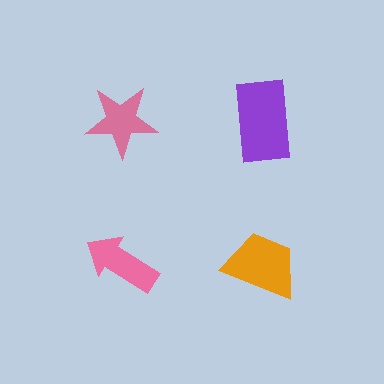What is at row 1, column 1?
A pink star.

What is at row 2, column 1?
A pink arrow.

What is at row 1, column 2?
A purple rectangle.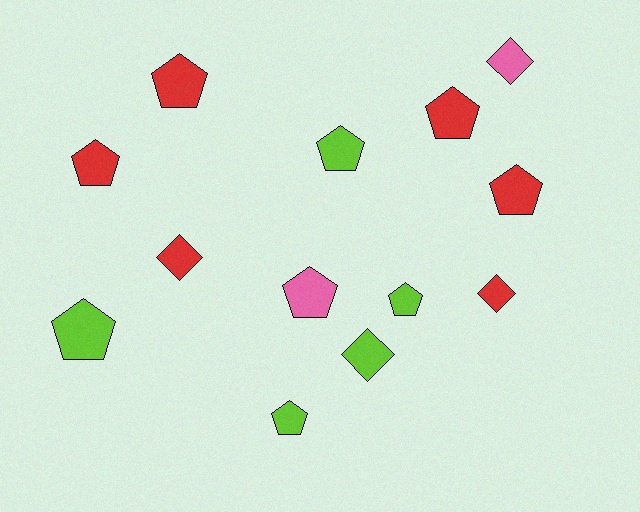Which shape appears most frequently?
Pentagon, with 9 objects.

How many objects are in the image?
There are 13 objects.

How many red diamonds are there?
There are 2 red diamonds.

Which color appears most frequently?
Red, with 6 objects.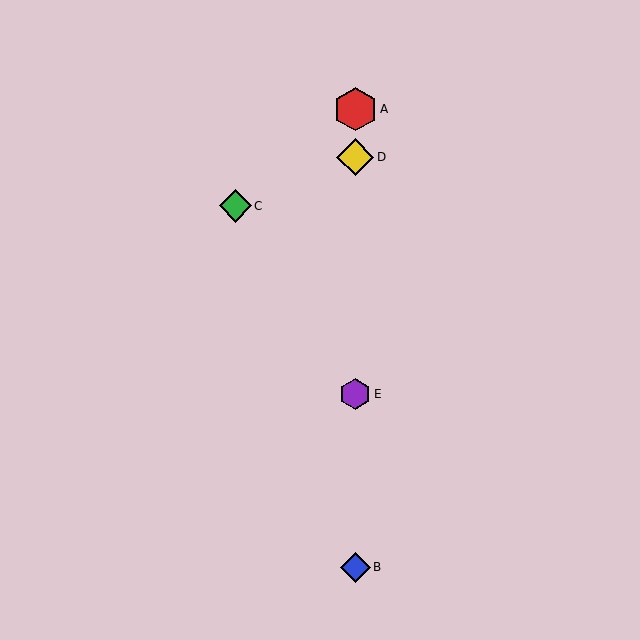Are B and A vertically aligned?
Yes, both are at x≈355.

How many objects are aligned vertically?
4 objects (A, B, D, E) are aligned vertically.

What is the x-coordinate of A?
Object A is at x≈355.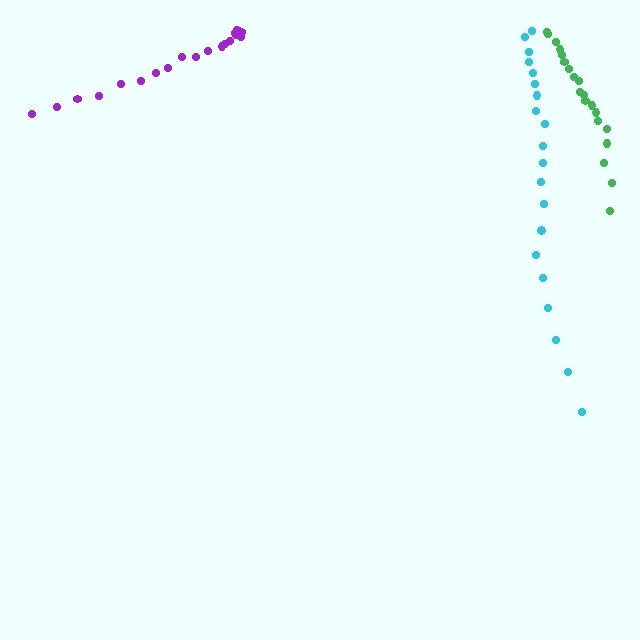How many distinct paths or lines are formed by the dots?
There are 3 distinct paths.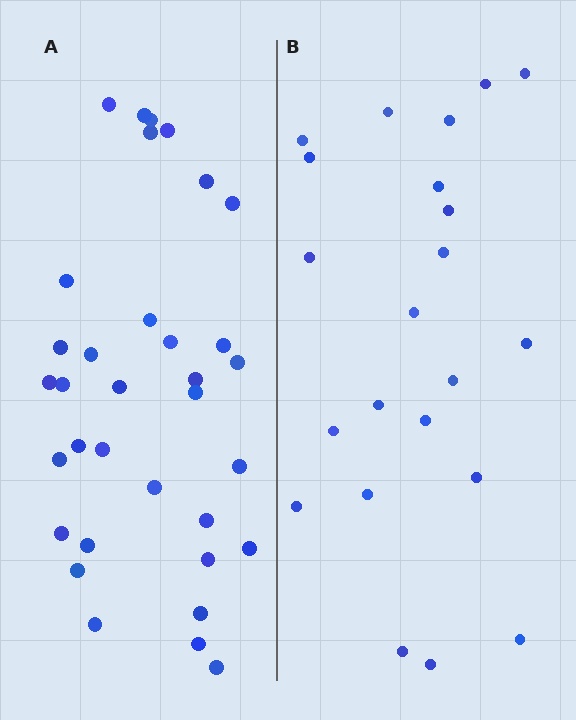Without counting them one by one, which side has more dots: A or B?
Region A (the left region) has more dots.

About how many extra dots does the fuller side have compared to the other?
Region A has roughly 12 or so more dots than region B.